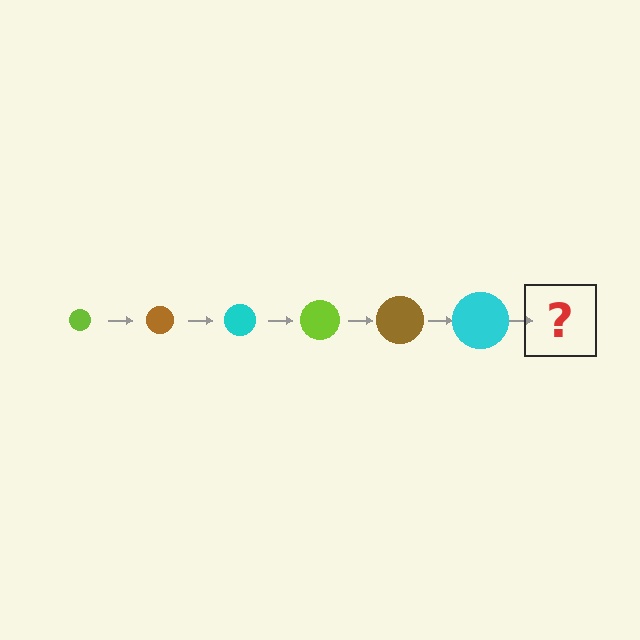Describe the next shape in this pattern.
It should be a lime circle, larger than the previous one.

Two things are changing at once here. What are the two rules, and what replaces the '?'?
The two rules are that the circle grows larger each step and the color cycles through lime, brown, and cyan. The '?' should be a lime circle, larger than the previous one.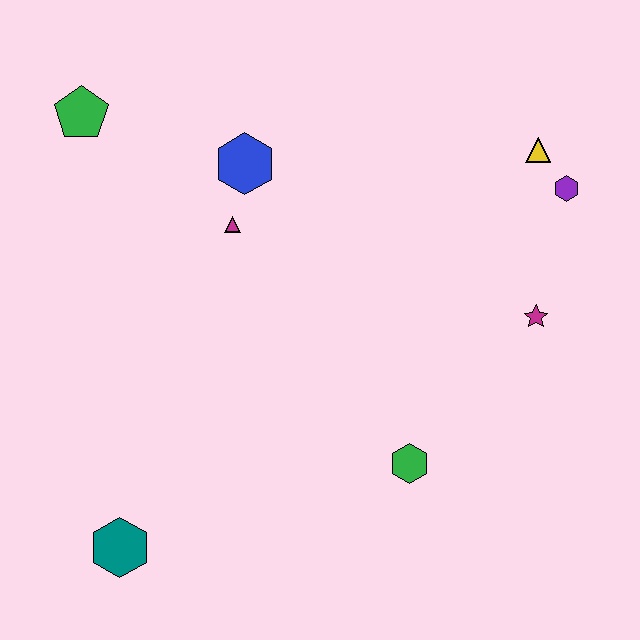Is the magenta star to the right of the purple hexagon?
No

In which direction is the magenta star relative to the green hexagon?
The magenta star is above the green hexagon.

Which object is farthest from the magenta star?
The green pentagon is farthest from the magenta star.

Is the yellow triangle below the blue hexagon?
No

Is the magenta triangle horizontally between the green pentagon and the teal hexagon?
No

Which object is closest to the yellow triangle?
The purple hexagon is closest to the yellow triangle.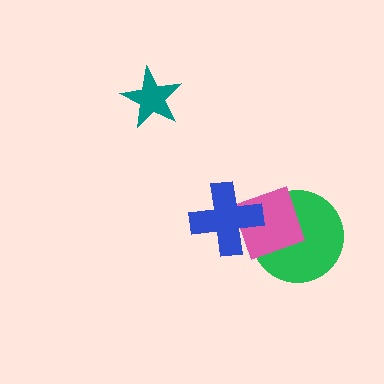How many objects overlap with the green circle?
2 objects overlap with the green circle.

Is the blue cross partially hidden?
No, no other shape covers it.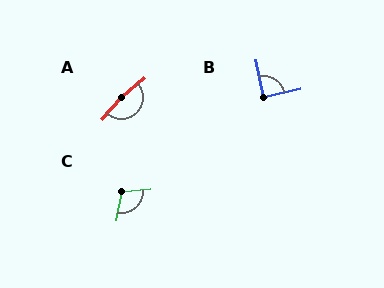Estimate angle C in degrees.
Approximately 104 degrees.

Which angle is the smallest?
B, at approximately 89 degrees.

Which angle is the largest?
A, at approximately 170 degrees.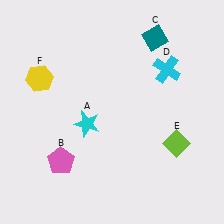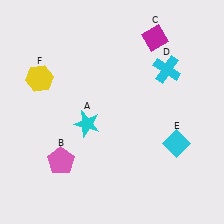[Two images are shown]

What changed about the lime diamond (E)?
In Image 1, E is lime. In Image 2, it changed to cyan.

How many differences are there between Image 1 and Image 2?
There are 2 differences between the two images.